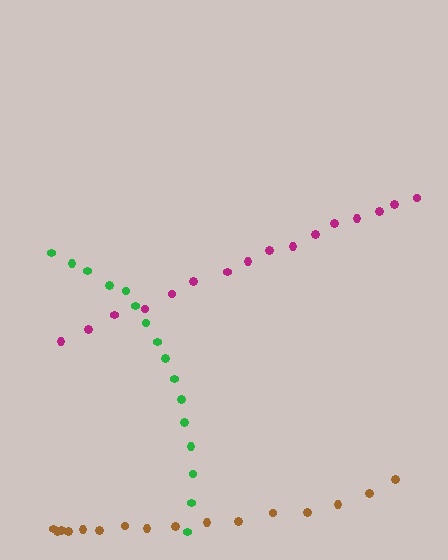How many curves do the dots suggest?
There are 3 distinct paths.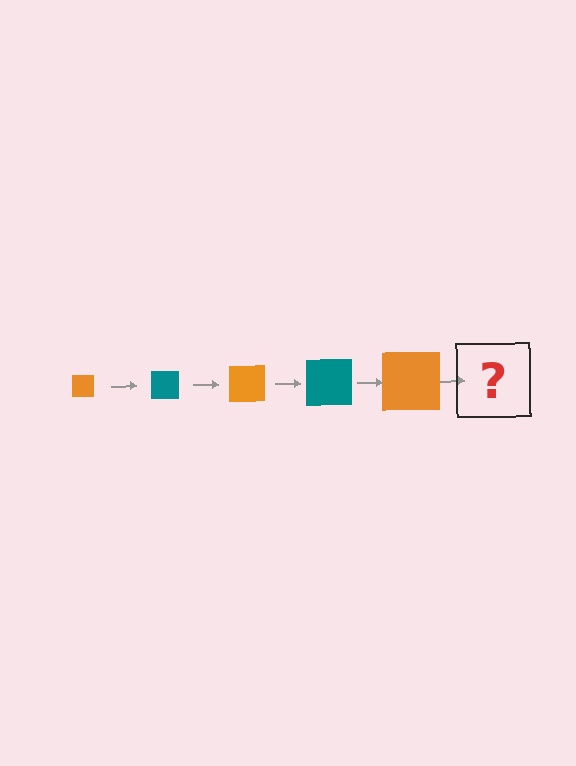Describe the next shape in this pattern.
It should be a teal square, larger than the previous one.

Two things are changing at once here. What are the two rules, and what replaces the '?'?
The two rules are that the square grows larger each step and the color cycles through orange and teal. The '?' should be a teal square, larger than the previous one.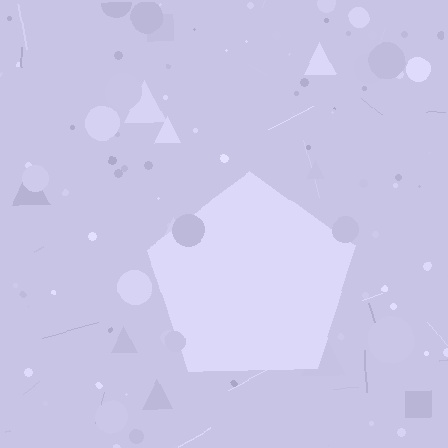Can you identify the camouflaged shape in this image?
The camouflaged shape is a pentagon.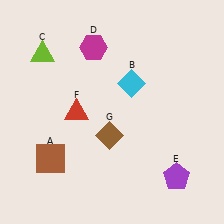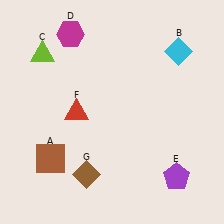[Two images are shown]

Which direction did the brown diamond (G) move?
The brown diamond (G) moved down.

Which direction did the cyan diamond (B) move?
The cyan diamond (B) moved right.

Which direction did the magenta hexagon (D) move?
The magenta hexagon (D) moved left.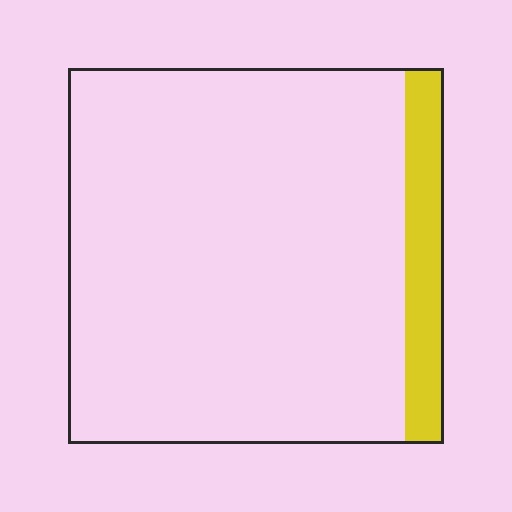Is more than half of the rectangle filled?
No.